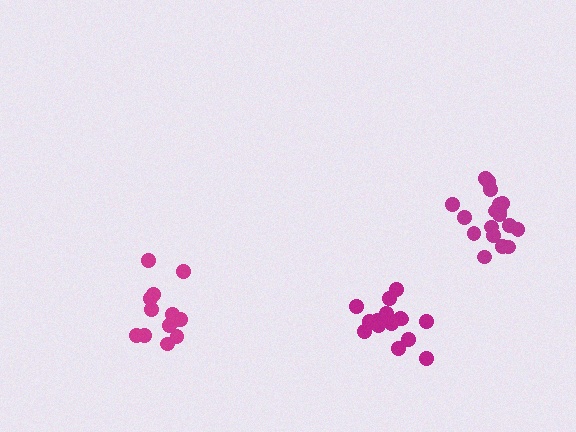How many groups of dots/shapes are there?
There are 3 groups.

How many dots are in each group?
Group 1: 17 dots, Group 2: 18 dots, Group 3: 13 dots (48 total).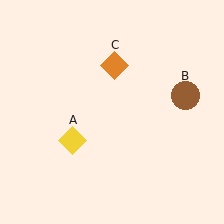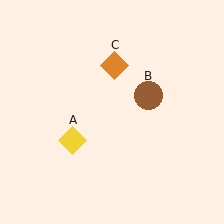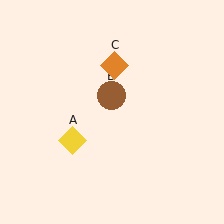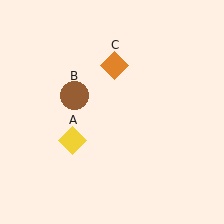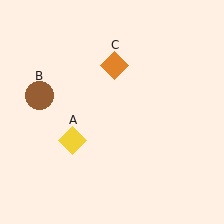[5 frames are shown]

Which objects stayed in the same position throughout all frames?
Yellow diamond (object A) and orange diamond (object C) remained stationary.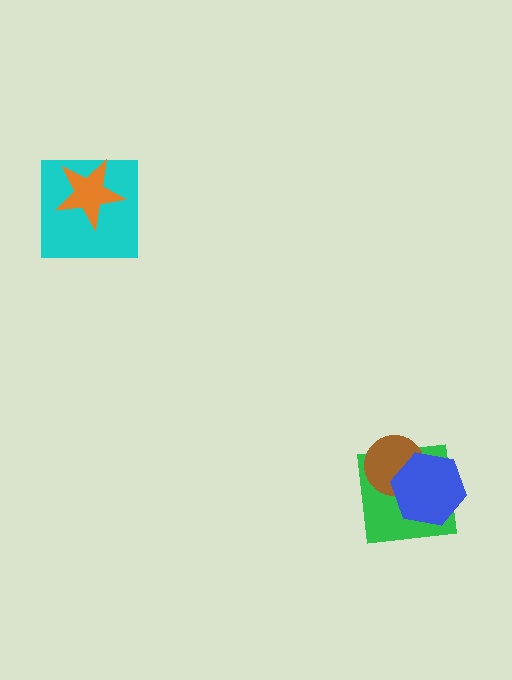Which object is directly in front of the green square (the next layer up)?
The brown circle is directly in front of the green square.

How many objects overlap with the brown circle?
2 objects overlap with the brown circle.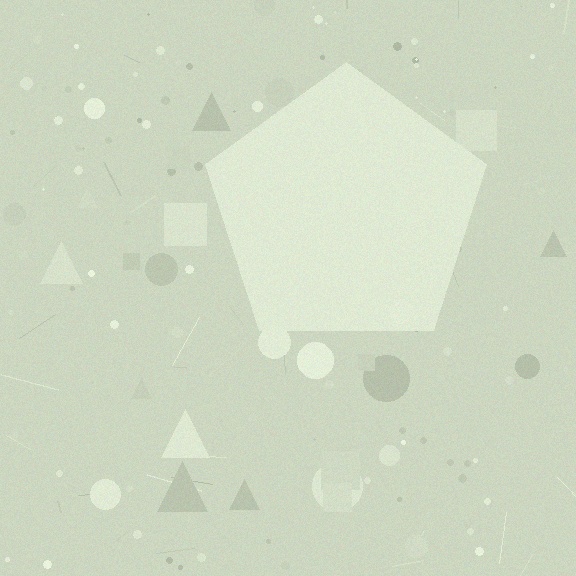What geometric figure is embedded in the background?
A pentagon is embedded in the background.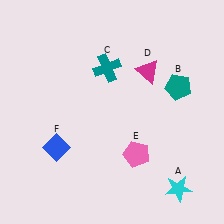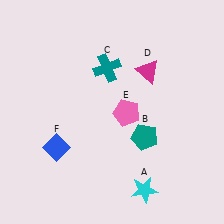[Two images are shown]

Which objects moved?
The objects that moved are: the cyan star (A), the teal pentagon (B), the pink pentagon (E).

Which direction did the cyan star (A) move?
The cyan star (A) moved left.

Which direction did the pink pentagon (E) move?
The pink pentagon (E) moved up.